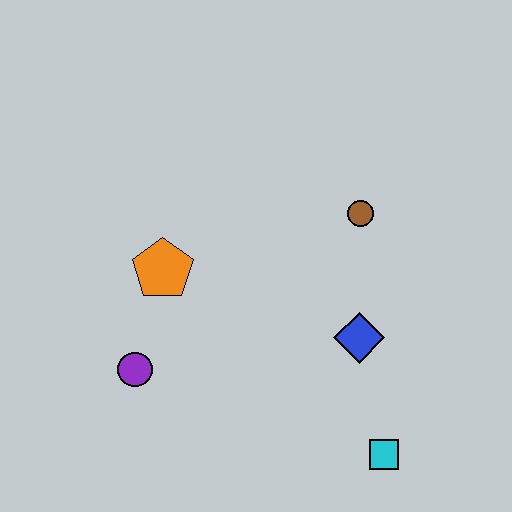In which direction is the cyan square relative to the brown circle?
The cyan square is below the brown circle.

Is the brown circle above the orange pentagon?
Yes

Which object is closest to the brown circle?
The blue diamond is closest to the brown circle.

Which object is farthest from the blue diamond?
The purple circle is farthest from the blue diamond.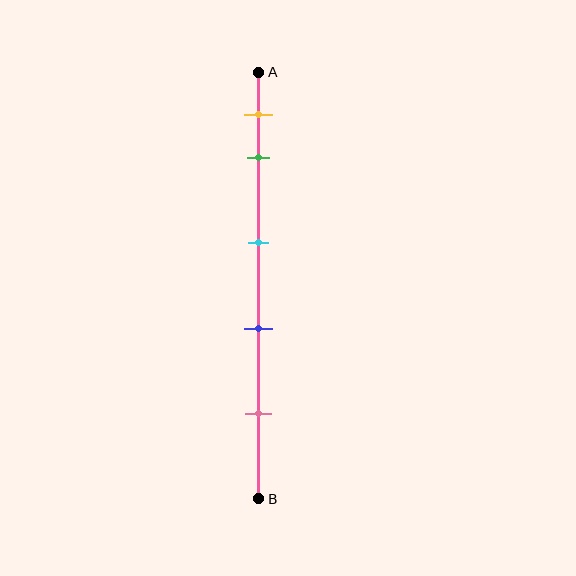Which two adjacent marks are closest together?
The yellow and green marks are the closest adjacent pair.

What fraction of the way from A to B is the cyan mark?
The cyan mark is approximately 40% (0.4) of the way from A to B.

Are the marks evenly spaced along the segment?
No, the marks are not evenly spaced.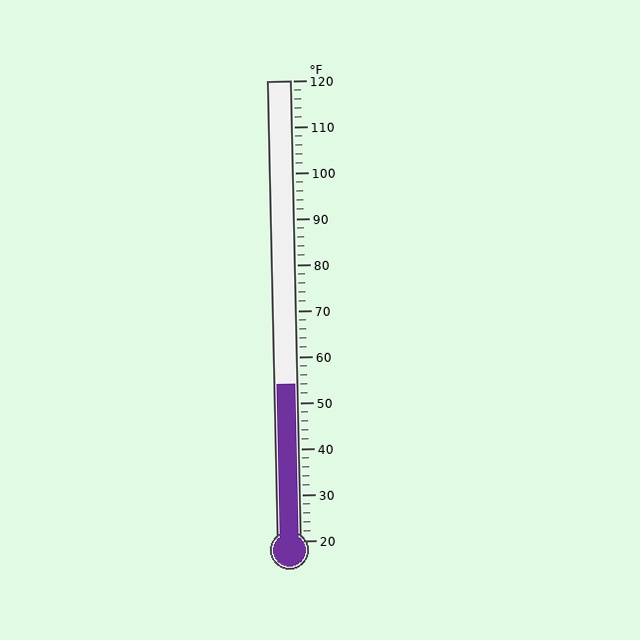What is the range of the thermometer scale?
The thermometer scale ranges from 20°F to 120°F.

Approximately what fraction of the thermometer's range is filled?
The thermometer is filled to approximately 35% of its range.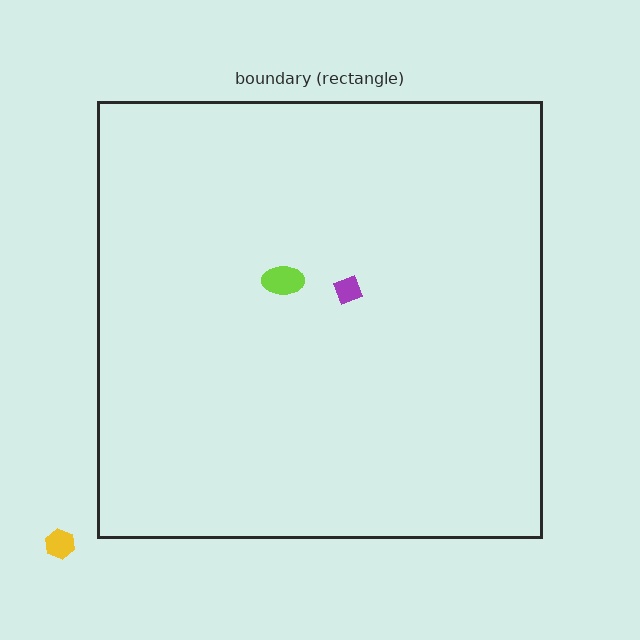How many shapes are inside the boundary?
2 inside, 1 outside.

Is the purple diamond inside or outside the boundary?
Inside.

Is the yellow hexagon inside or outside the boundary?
Outside.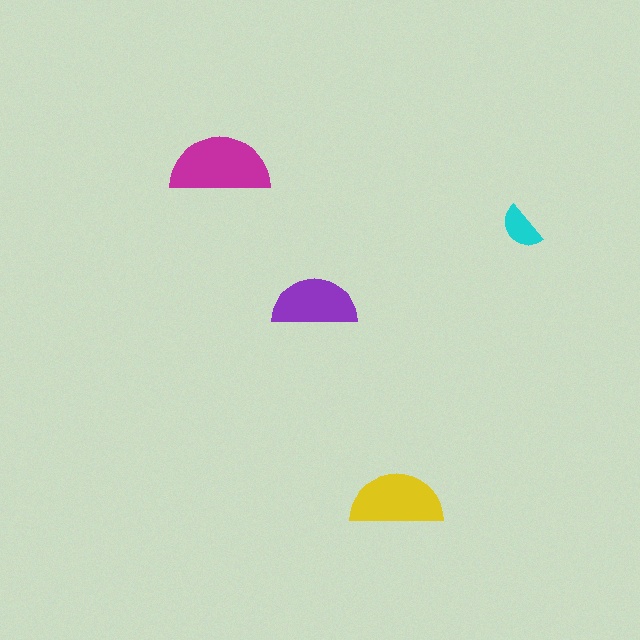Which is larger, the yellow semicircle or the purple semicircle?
The yellow one.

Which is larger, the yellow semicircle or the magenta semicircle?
The magenta one.